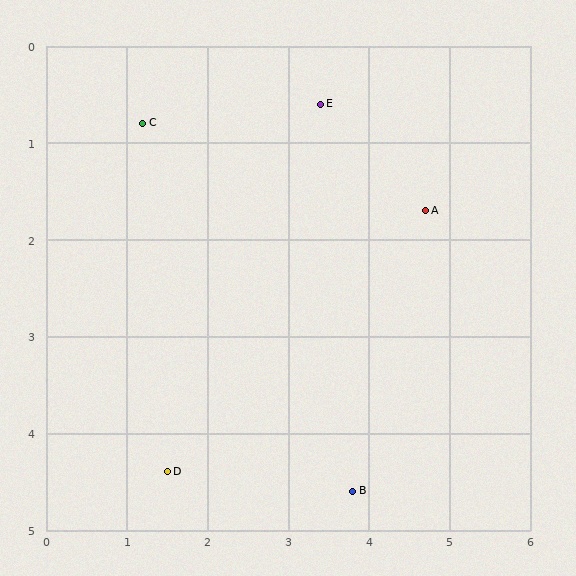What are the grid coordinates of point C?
Point C is at approximately (1.2, 0.8).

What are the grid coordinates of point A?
Point A is at approximately (4.7, 1.7).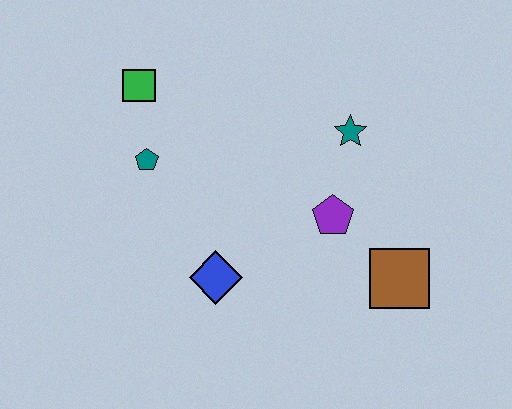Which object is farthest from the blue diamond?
The green square is farthest from the blue diamond.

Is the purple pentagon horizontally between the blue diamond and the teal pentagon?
No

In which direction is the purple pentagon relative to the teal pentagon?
The purple pentagon is to the right of the teal pentagon.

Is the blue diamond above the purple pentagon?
No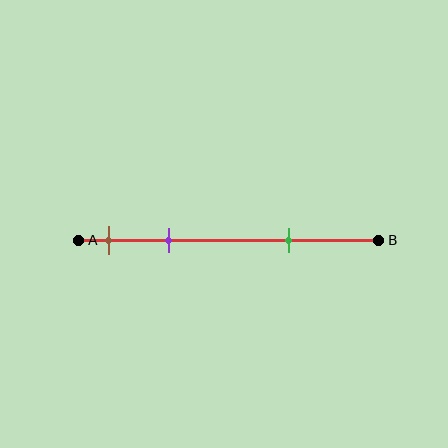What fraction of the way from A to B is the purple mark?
The purple mark is approximately 30% (0.3) of the way from A to B.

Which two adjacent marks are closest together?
The brown and purple marks are the closest adjacent pair.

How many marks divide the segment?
There are 3 marks dividing the segment.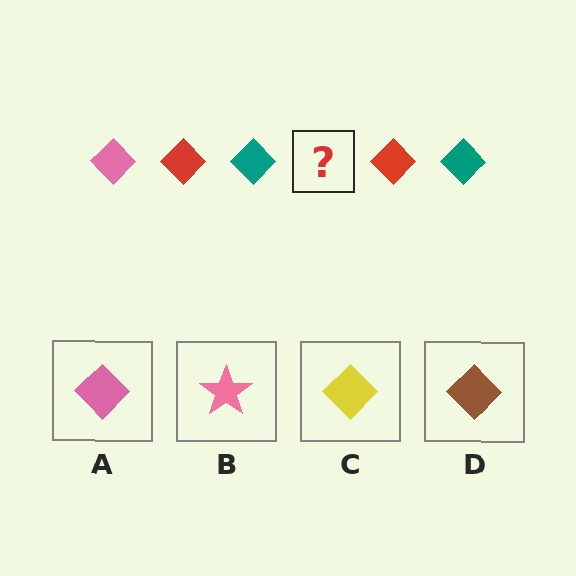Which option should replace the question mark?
Option A.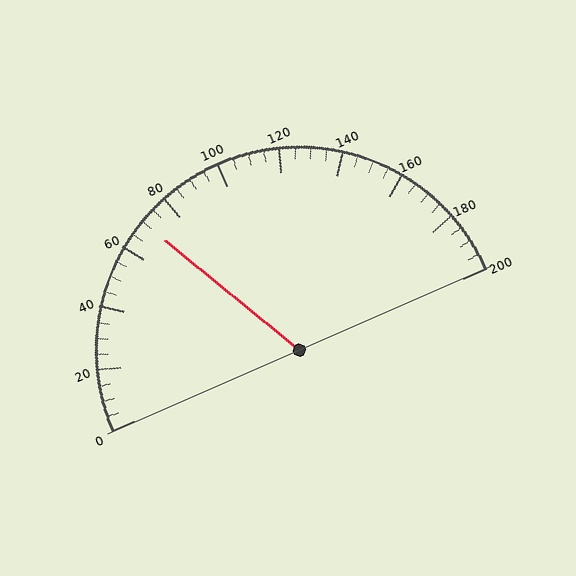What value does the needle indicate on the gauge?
The needle indicates approximately 70.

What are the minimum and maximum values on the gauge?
The gauge ranges from 0 to 200.